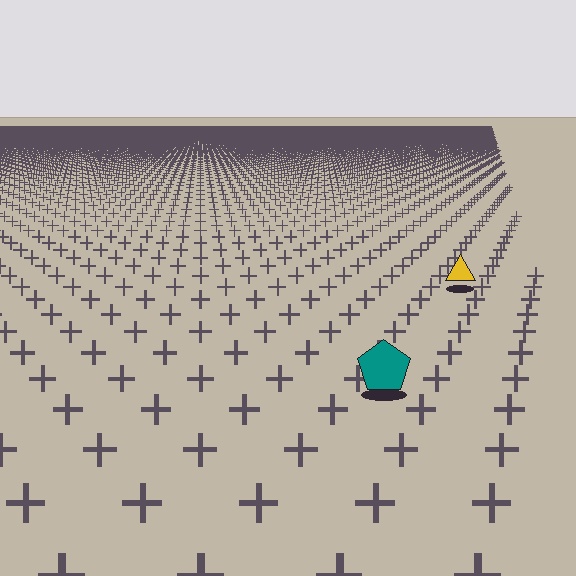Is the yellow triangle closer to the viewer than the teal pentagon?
No. The teal pentagon is closer — you can tell from the texture gradient: the ground texture is coarser near it.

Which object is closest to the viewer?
The teal pentagon is closest. The texture marks near it are larger and more spread out.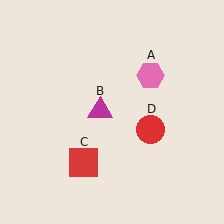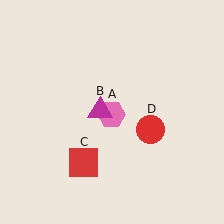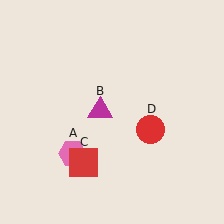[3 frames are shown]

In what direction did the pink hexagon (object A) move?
The pink hexagon (object A) moved down and to the left.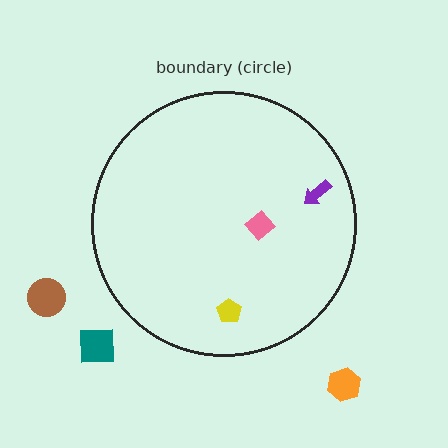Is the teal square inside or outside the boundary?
Outside.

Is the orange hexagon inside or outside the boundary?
Outside.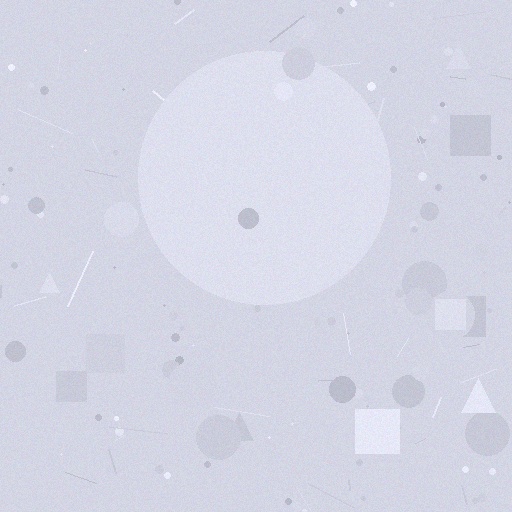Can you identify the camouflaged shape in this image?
The camouflaged shape is a circle.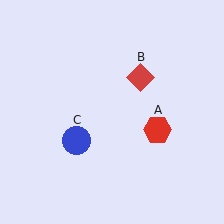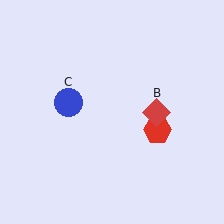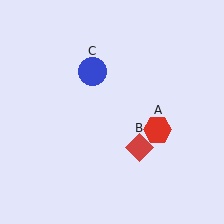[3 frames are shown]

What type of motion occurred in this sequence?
The red diamond (object B), blue circle (object C) rotated clockwise around the center of the scene.